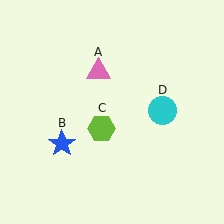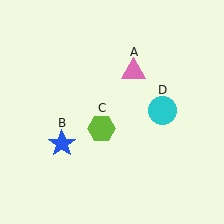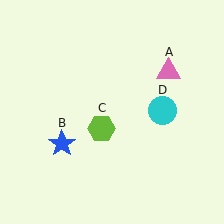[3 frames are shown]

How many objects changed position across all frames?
1 object changed position: pink triangle (object A).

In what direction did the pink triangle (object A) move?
The pink triangle (object A) moved right.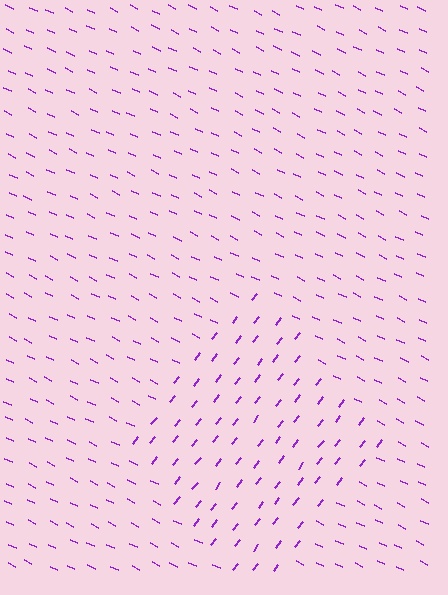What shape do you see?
I see a diamond.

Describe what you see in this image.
The image is filled with small purple line segments. A diamond region in the image has lines oriented differently from the surrounding lines, creating a visible texture boundary.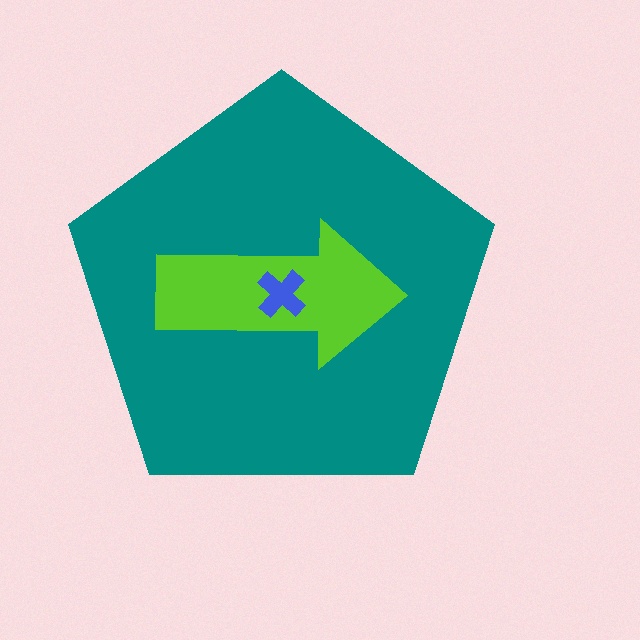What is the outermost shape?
The teal pentagon.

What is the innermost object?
The blue cross.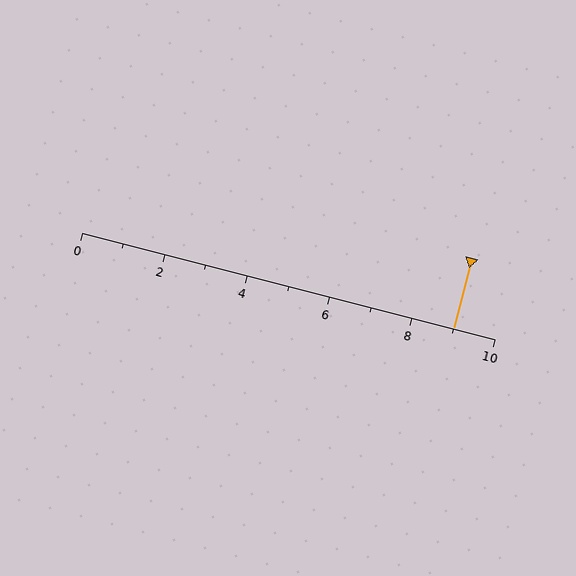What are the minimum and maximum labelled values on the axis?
The axis runs from 0 to 10.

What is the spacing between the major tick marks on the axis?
The major ticks are spaced 2 apart.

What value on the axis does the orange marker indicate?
The marker indicates approximately 9.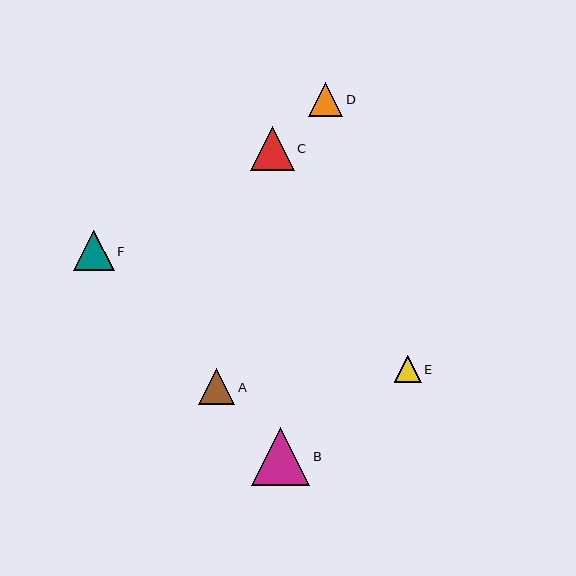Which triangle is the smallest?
Triangle E is the smallest with a size of approximately 27 pixels.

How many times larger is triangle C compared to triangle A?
Triangle C is approximately 1.2 times the size of triangle A.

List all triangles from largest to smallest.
From largest to smallest: B, C, F, A, D, E.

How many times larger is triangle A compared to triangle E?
Triangle A is approximately 1.3 times the size of triangle E.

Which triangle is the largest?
Triangle B is the largest with a size of approximately 58 pixels.